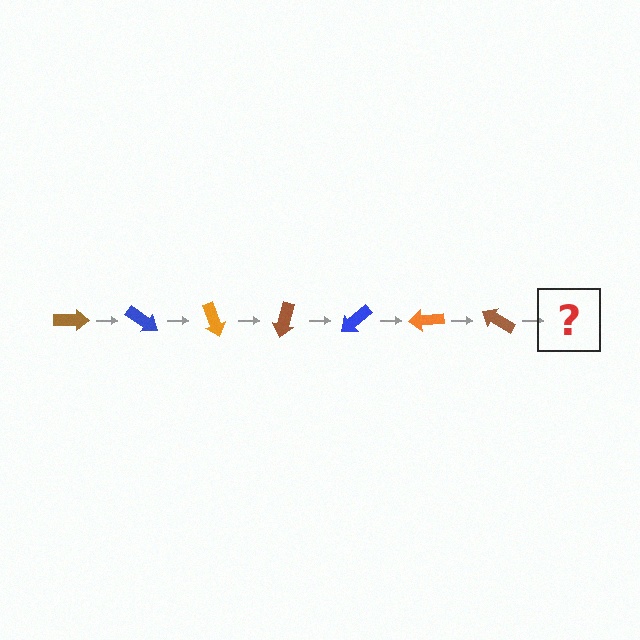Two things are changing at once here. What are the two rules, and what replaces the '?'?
The two rules are that it rotates 35 degrees each step and the color cycles through brown, blue, and orange. The '?' should be a blue arrow, rotated 245 degrees from the start.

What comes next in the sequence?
The next element should be a blue arrow, rotated 245 degrees from the start.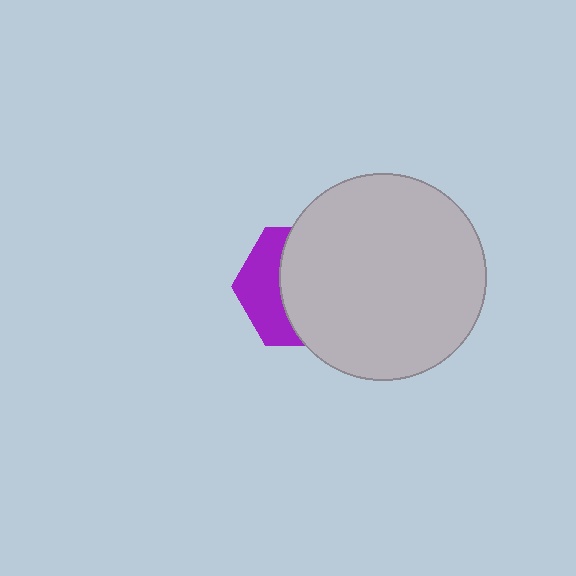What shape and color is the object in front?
The object in front is a light gray circle.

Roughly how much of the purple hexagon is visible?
A small part of it is visible (roughly 36%).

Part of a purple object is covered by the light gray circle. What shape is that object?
It is a hexagon.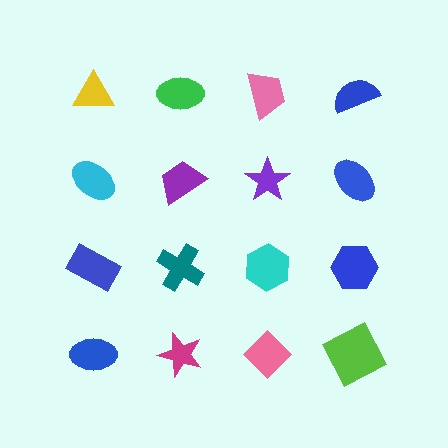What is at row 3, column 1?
A blue rectangle.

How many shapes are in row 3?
4 shapes.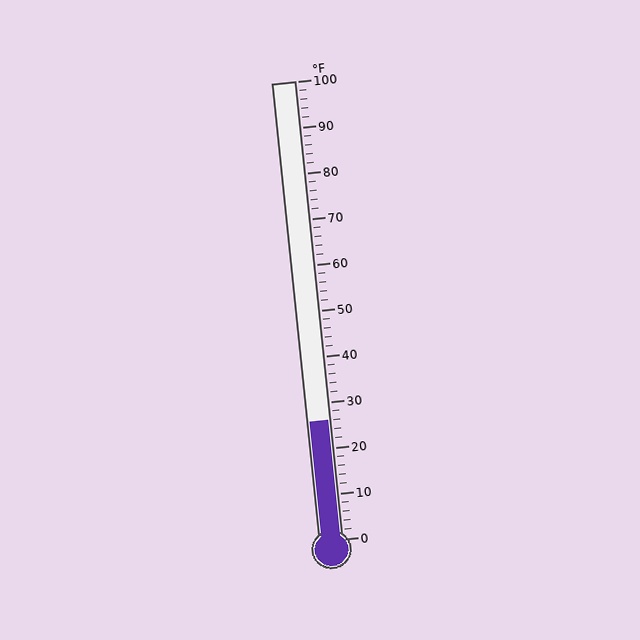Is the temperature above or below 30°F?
The temperature is below 30°F.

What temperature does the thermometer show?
The thermometer shows approximately 26°F.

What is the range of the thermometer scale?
The thermometer scale ranges from 0°F to 100°F.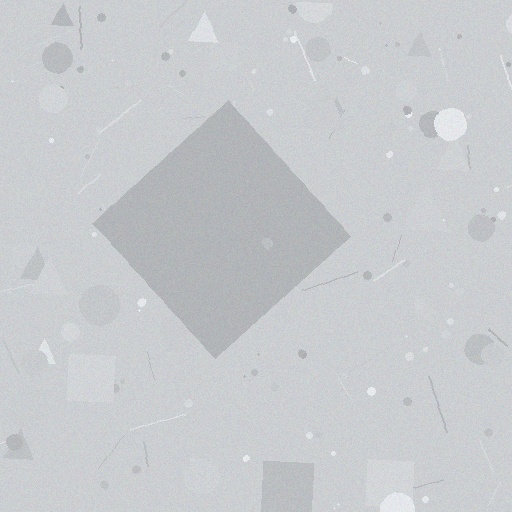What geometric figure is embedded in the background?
A diamond is embedded in the background.